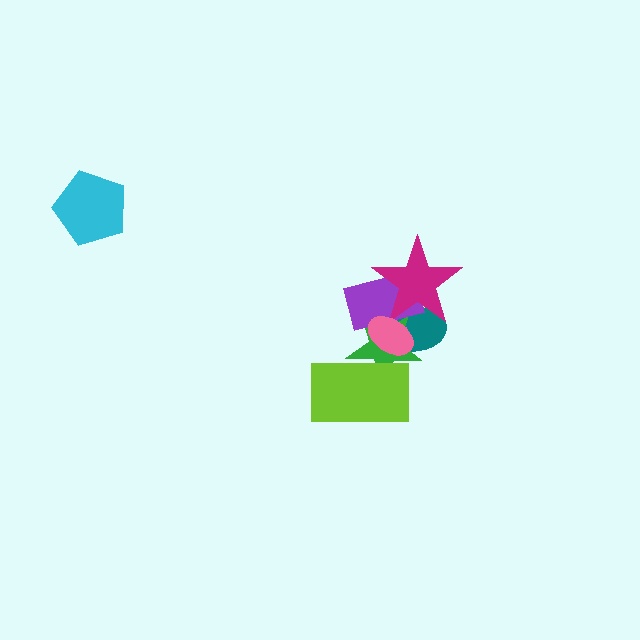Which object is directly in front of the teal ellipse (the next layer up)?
The green star is directly in front of the teal ellipse.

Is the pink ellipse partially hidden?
No, no other shape covers it.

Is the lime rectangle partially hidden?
Yes, it is partially covered by another shape.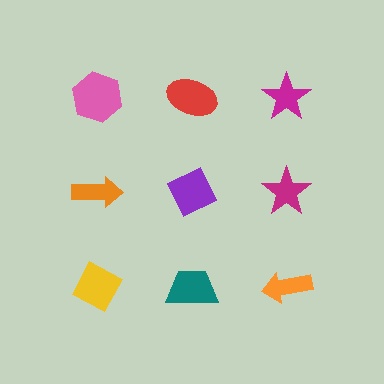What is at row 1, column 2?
A red ellipse.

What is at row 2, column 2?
A purple diamond.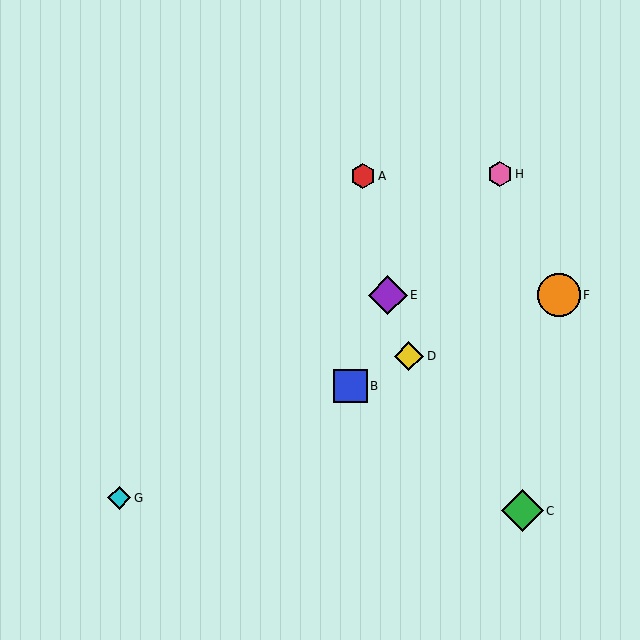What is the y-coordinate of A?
Object A is at y≈176.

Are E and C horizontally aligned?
No, E is at y≈295 and C is at y≈511.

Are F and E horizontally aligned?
Yes, both are at y≈295.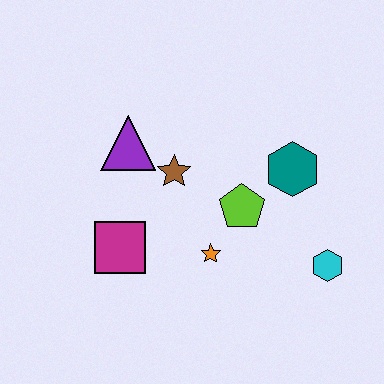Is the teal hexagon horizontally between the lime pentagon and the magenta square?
No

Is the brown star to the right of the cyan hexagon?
No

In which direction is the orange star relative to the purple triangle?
The orange star is below the purple triangle.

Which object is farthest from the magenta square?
The cyan hexagon is farthest from the magenta square.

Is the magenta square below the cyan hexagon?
No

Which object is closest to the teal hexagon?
The lime pentagon is closest to the teal hexagon.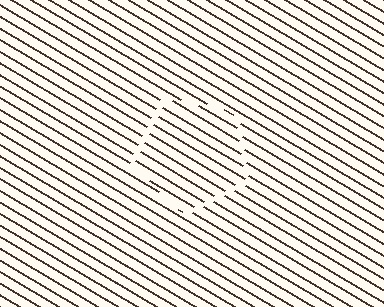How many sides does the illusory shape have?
5 sides — the line-ends trace a pentagon.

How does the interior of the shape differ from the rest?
The interior of the shape contains the same grating, shifted by half a period — the contour is defined by the phase discontinuity where line-ends from the inner and outer gratings abut.